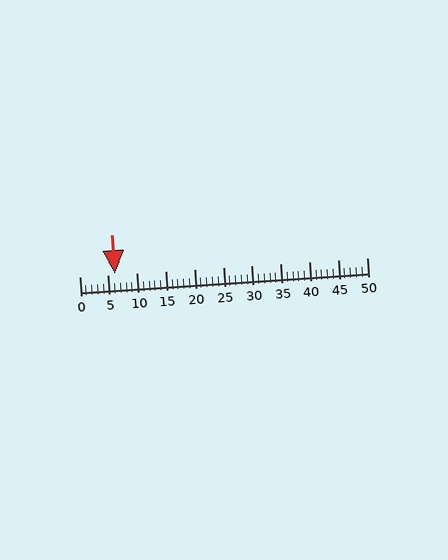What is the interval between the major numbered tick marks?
The major tick marks are spaced 5 units apart.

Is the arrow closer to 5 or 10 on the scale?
The arrow is closer to 5.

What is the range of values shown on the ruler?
The ruler shows values from 0 to 50.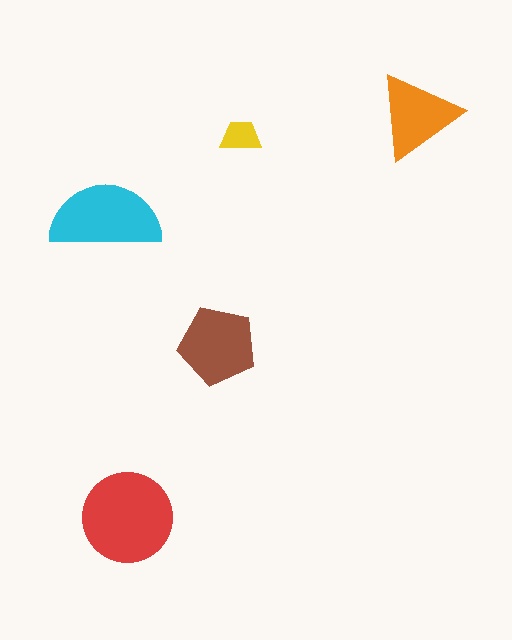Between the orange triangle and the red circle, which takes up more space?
The red circle.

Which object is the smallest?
The yellow trapezoid.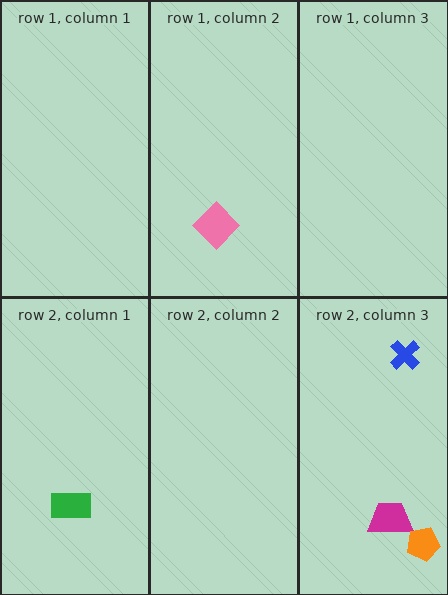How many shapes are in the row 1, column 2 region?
1.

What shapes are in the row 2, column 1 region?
The green rectangle.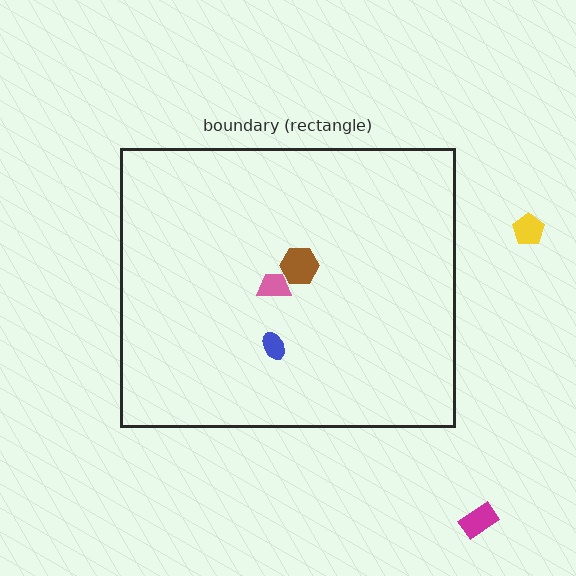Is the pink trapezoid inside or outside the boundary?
Inside.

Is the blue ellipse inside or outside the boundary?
Inside.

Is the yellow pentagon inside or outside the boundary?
Outside.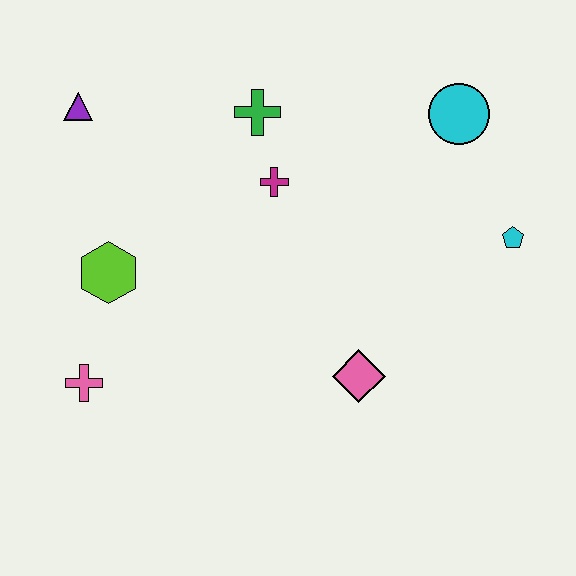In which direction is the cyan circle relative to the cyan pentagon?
The cyan circle is above the cyan pentagon.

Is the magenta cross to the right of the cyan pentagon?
No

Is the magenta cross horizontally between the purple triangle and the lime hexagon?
No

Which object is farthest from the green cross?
The pink cross is farthest from the green cross.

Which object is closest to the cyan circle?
The cyan pentagon is closest to the cyan circle.